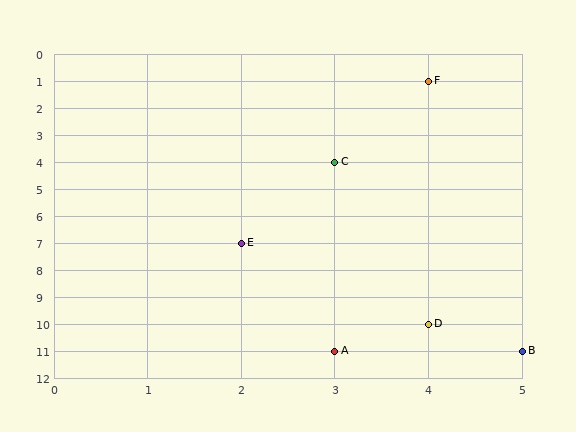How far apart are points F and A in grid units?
Points F and A are 1 column and 10 rows apart (about 10.0 grid units diagonally).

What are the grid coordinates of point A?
Point A is at grid coordinates (3, 11).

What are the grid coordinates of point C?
Point C is at grid coordinates (3, 4).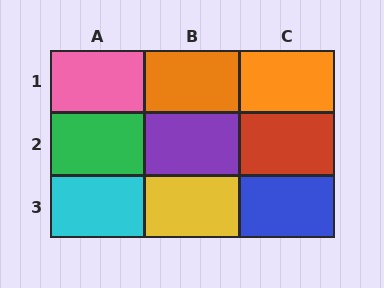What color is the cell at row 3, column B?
Yellow.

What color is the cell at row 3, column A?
Cyan.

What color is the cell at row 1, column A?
Pink.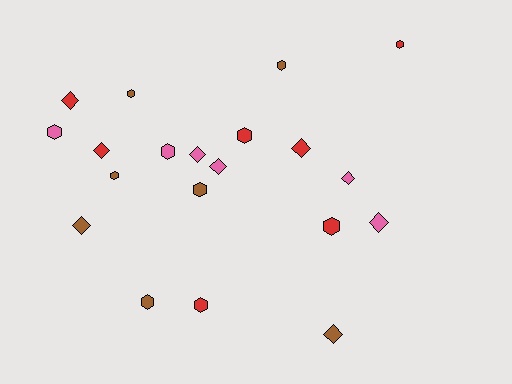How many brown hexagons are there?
There are 5 brown hexagons.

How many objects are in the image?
There are 20 objects.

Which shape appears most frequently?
Hexagon, with 11 objects.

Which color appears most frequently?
Brown, with 7 objects.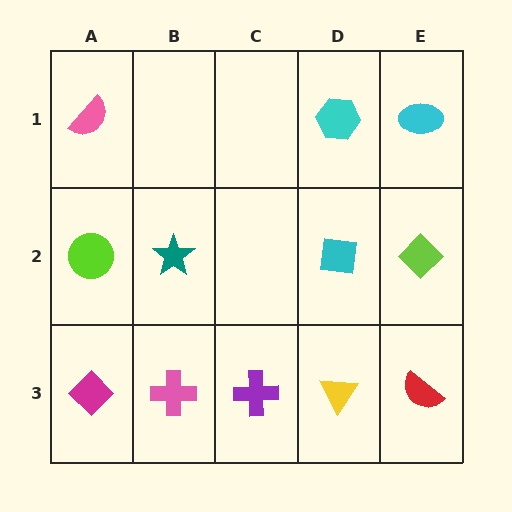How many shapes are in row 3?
5 shapes.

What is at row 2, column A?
A lime circle.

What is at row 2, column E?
A lime diamond.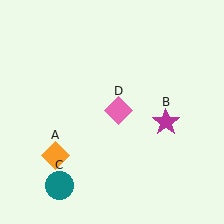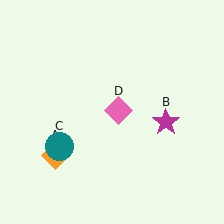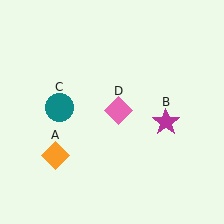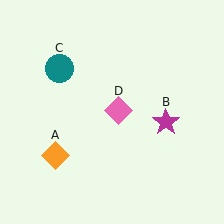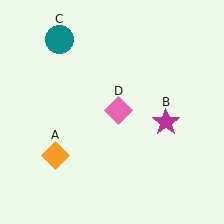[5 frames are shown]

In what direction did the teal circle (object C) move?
The teal circle (object C) moved up.